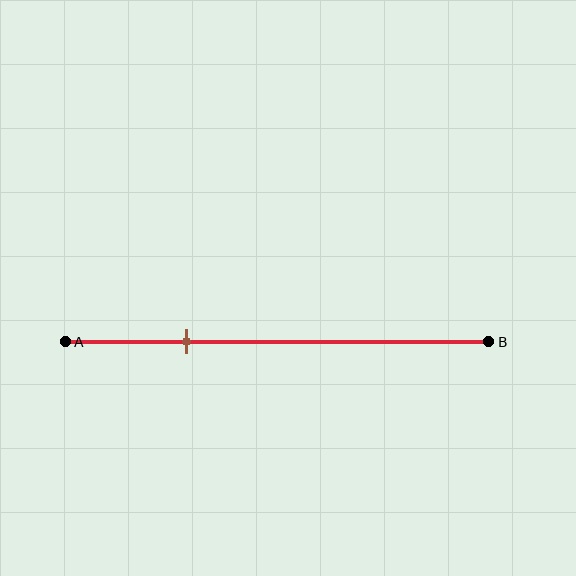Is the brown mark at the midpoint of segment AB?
No, the mark is at about 30% from A, not at the 50% midpoint.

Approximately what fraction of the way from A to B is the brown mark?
The brown mark is approximately 30% of the way from A to B.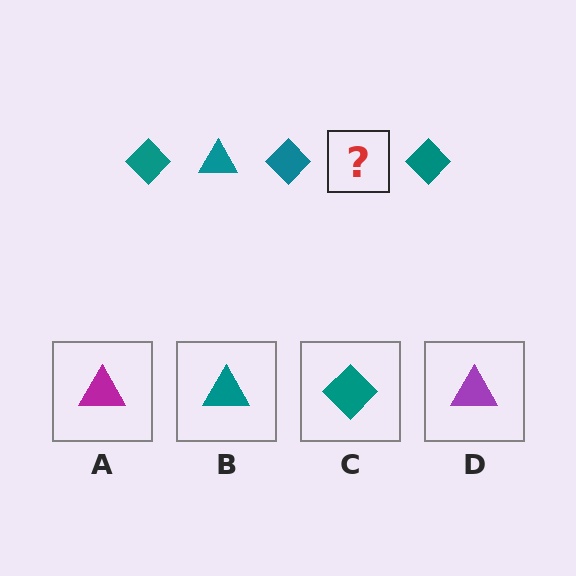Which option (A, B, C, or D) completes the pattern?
B.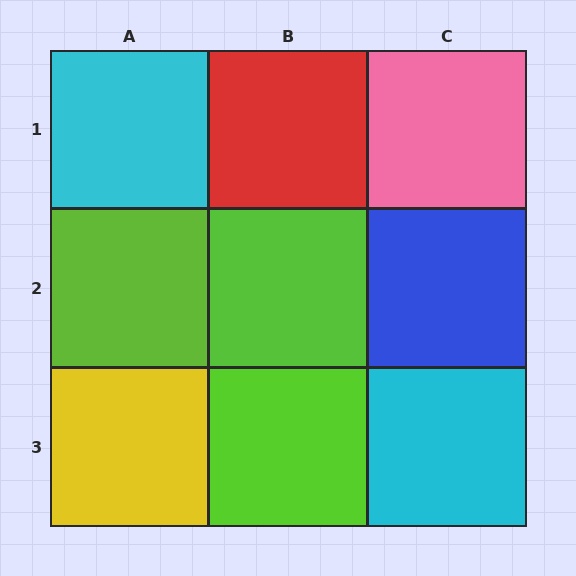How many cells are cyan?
2 cells are cyan.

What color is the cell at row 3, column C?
Cyan.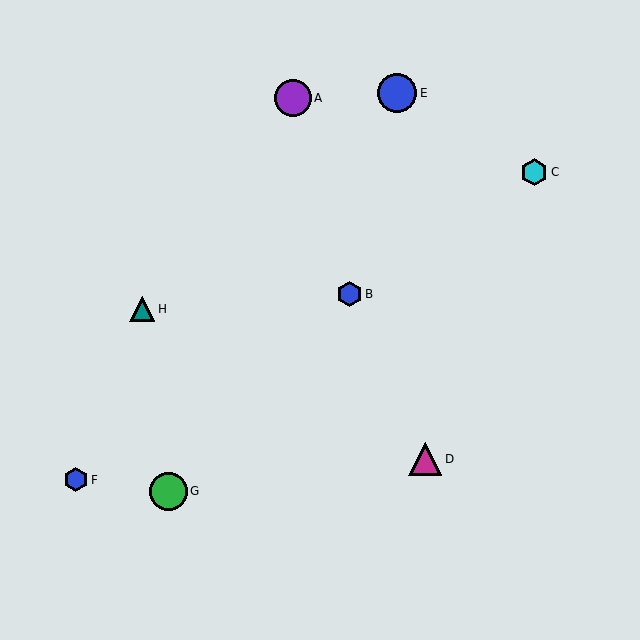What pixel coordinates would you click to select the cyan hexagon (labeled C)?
Click at (534, 172) to select the cyan hexagon C.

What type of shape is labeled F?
Shape F is a blue hexagon.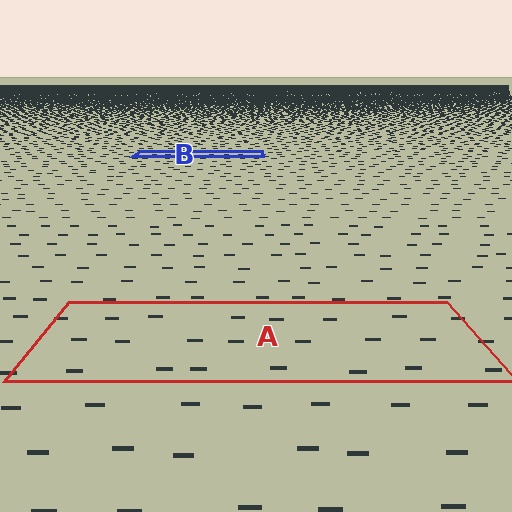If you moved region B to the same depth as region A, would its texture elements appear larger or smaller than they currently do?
They would appear larger. At a closer depth, the same texture elements are projected at a bigger on-screen size.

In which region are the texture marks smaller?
The texture marks are smaller in region B, because it is farther away.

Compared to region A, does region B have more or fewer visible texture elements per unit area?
Region B has more texture elements per unit area — they are packed more densely because it is farther away.